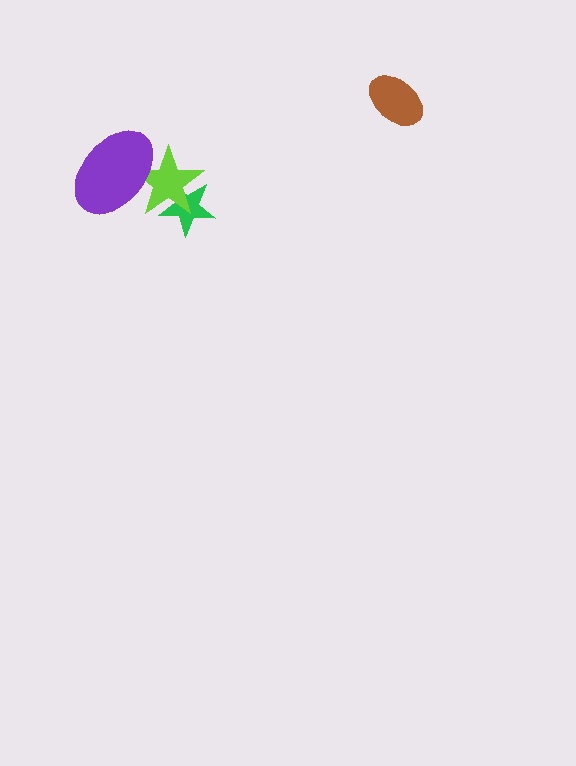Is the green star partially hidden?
Yes, it is partially covered by another shape.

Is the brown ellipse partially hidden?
No, no other shape covers it.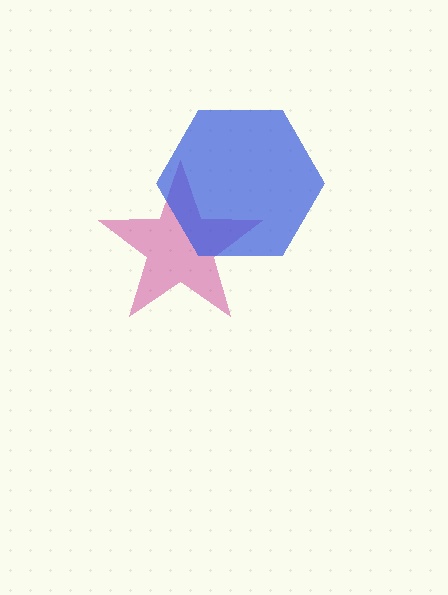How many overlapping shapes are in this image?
There are 2 overlapping shapes in the image.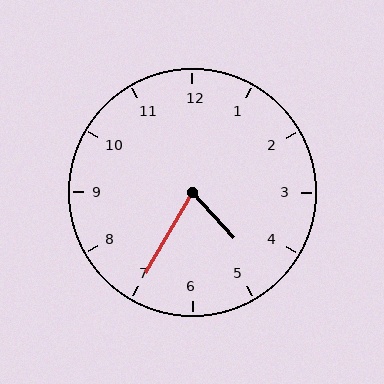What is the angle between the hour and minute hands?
Approximately 72 degrees.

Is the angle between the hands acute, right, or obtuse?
It is acute.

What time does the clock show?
4:35.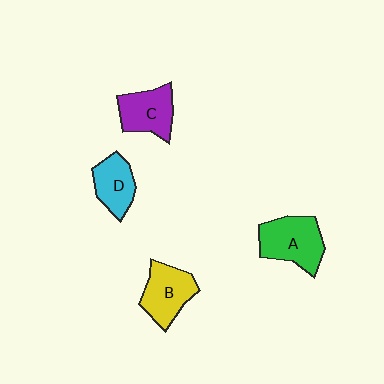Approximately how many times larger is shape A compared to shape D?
Approximately 1.4 times.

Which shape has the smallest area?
Shape D (cyan).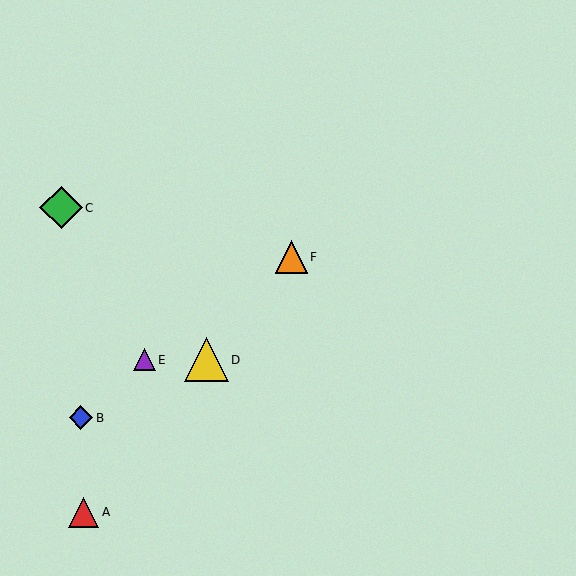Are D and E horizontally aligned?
Yes, both are at y≈360.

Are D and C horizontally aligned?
No, D is at y≈360 and C is at y≈208.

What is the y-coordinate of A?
Object A is at y≈512.